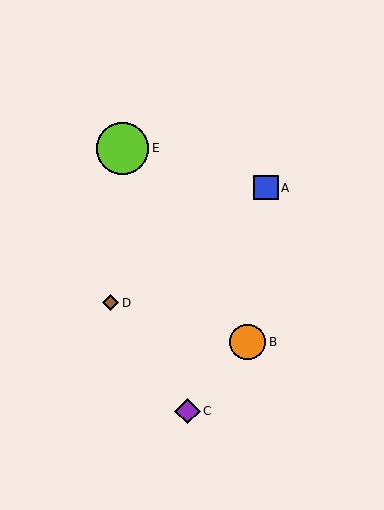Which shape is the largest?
The lime circle (labeled E) is the largest.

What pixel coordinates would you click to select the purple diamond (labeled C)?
Click at (187, 411) to select the purple diamond C.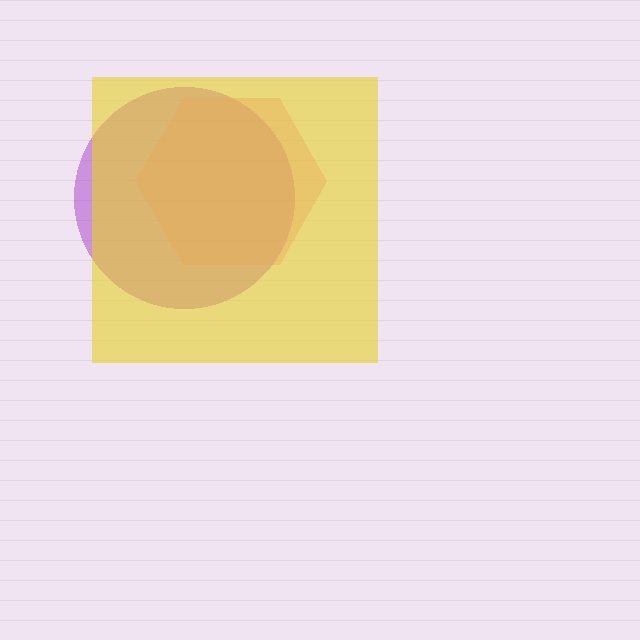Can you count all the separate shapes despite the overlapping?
Yes, there are 3 separate shapes.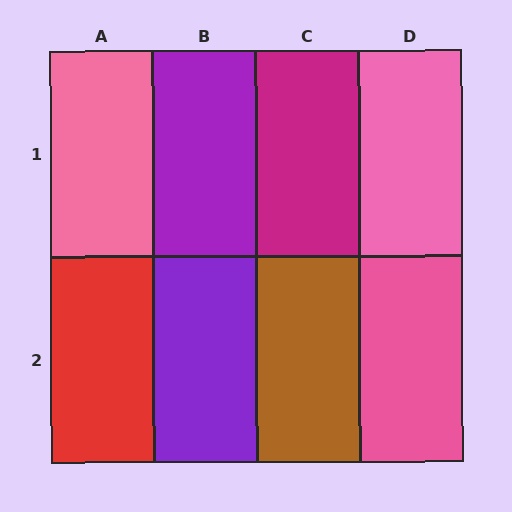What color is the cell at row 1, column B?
Purple.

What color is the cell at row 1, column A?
Pink.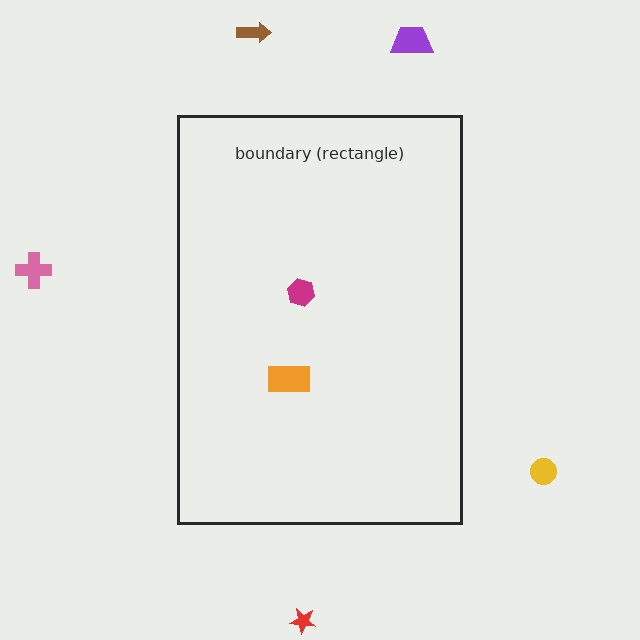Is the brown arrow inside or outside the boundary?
Outside.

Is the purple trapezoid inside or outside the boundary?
Outside.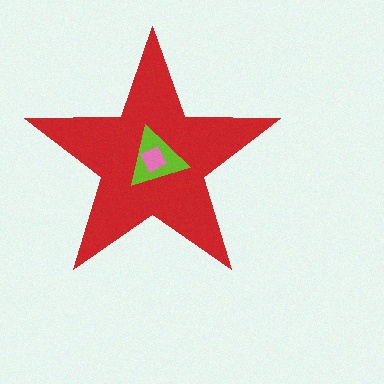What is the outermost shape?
The red star.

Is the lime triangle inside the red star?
Yes.